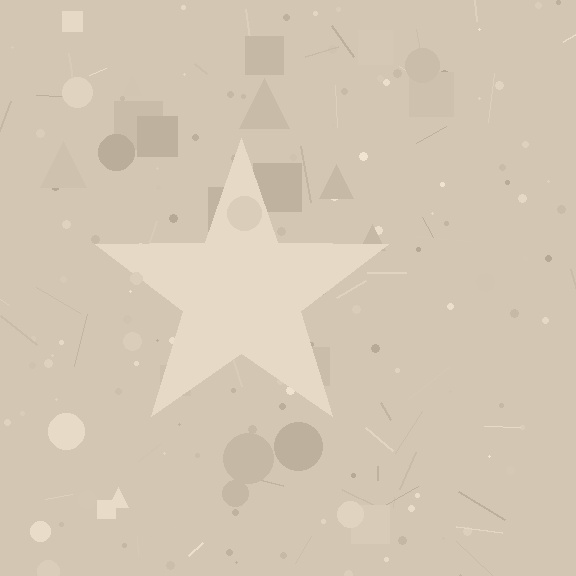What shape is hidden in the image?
A star is hidden in the image.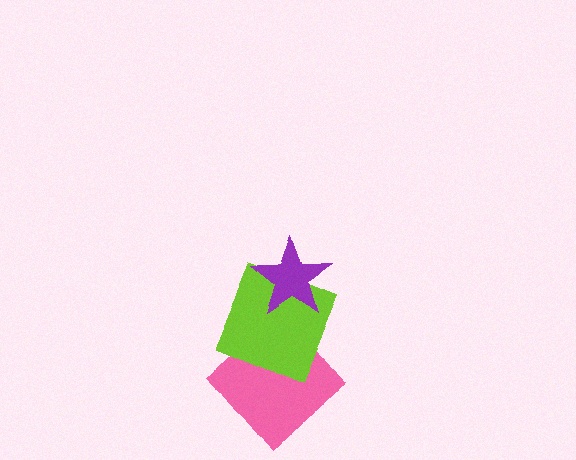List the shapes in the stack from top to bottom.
From top to bottom: the purple star, the lime square, the pink diamond.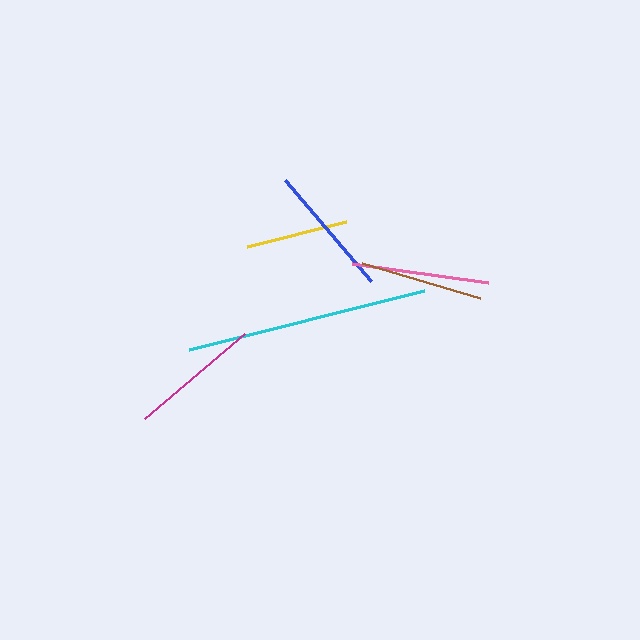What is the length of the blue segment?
The blue segment is approximately 132 pixels long.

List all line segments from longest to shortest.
From longest to shortest: cyan, pink, blue, magenta, brown, yellow.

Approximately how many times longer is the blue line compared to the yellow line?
The blue line is approximately 1.3 times the length of the yellow line.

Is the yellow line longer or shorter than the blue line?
The blue line is longer than the yellow line.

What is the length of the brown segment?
The brown segment is approximately 124 pixels long.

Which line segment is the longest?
The cyan line is the longest at approximately 243 pixels.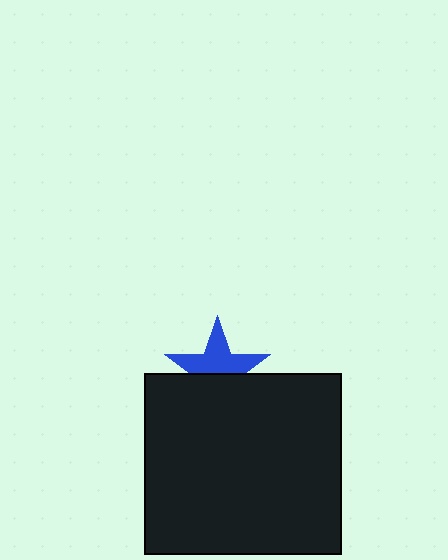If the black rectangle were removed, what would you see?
You would see the complete blue star.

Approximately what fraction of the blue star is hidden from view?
Roughly 42% of the blue star is hidden behind the black rectangle.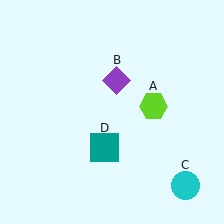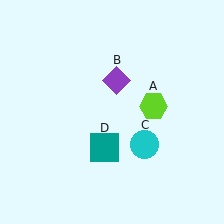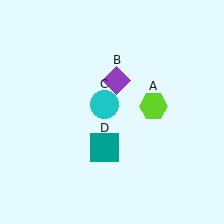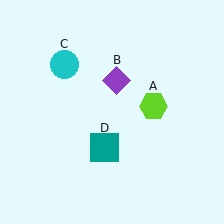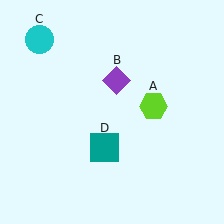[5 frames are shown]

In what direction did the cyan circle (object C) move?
The cyan circle (object C) moved up and to the left.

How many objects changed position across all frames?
1 object changed position: cyan circle (object C).